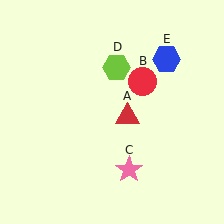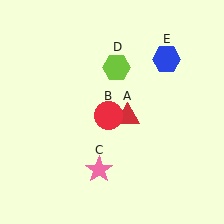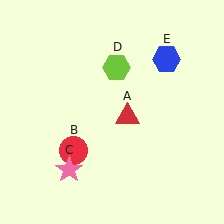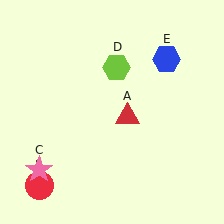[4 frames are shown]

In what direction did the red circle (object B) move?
The red circle (object B) moved down and to the left.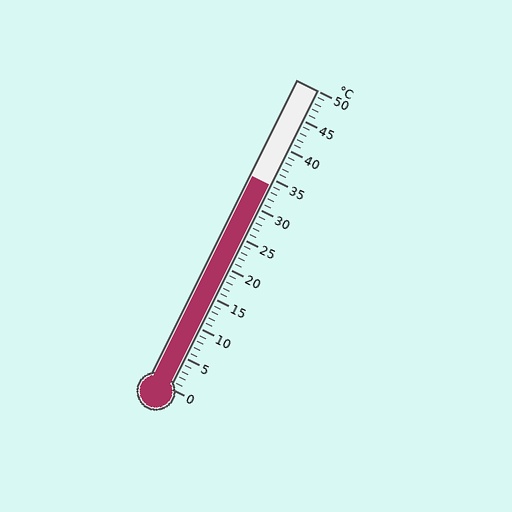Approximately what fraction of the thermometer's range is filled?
The thermometer is filled to approximately 70% of its range.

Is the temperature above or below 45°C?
The temperature is below 45°C.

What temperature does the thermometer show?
The thermometer shows approximately 34°C.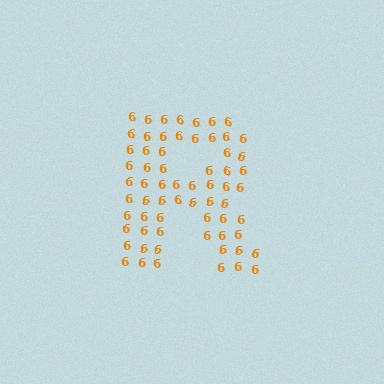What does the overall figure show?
The overall figure shows the letter R.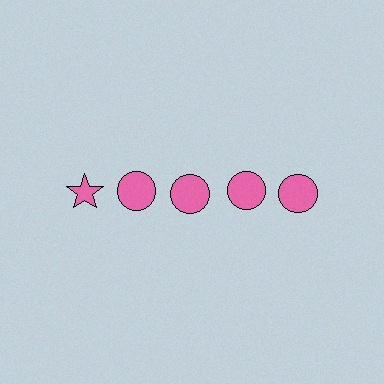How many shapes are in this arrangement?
There are 5 shapes arranged in a grid pattern.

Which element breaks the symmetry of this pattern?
The pink star in the top row, leftmost column breaks the symmetry. All other shapes are pink circles.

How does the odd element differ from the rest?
It has a different shape: star instead of circle.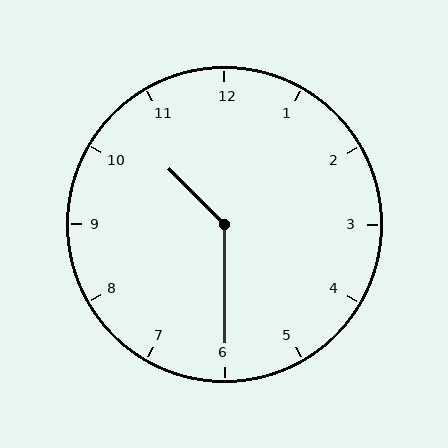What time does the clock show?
10:30.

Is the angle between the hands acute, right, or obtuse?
It is obtuse.